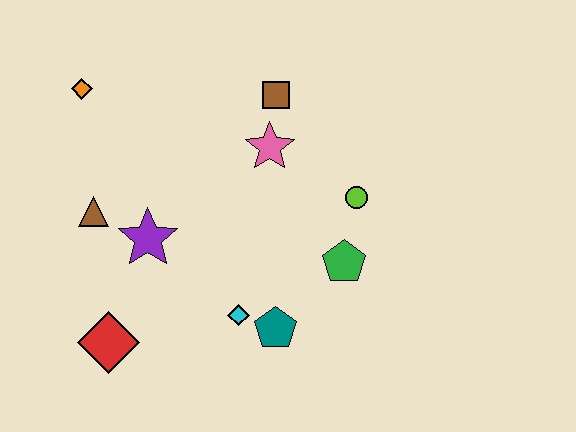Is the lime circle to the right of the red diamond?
Yes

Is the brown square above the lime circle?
Yes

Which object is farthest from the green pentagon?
The orange diamond is farthest from the green pentagon.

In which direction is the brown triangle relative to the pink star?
The brown triangle is to the left of the pink star.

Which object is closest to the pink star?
The brown square is closest to the pink star.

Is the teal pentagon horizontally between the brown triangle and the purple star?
No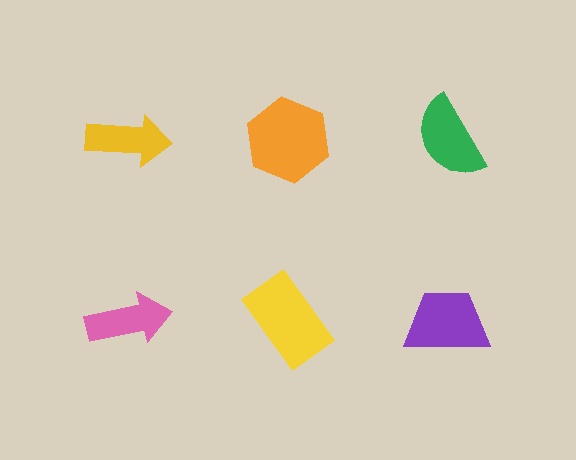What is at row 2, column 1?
A pink arrow.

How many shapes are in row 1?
3 shapes.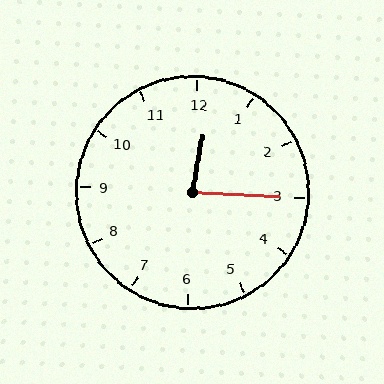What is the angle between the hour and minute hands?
Approximately 82 degrees.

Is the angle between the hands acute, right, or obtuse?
It is acute.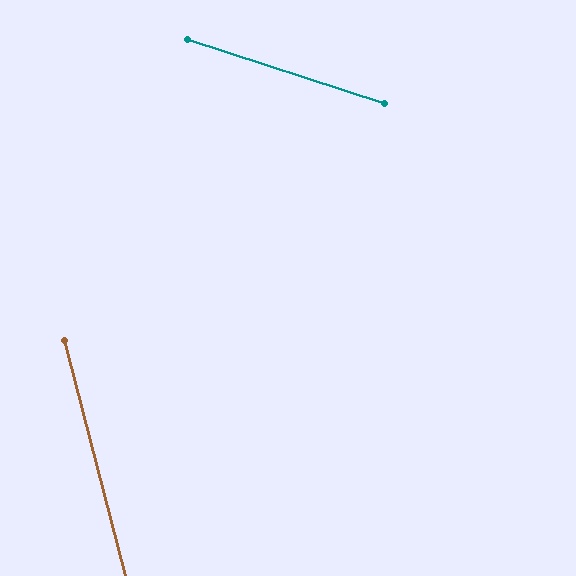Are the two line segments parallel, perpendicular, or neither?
Neither parallel nor perpendicular — they differ by about 58°.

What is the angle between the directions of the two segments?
Approximately 58 degrees.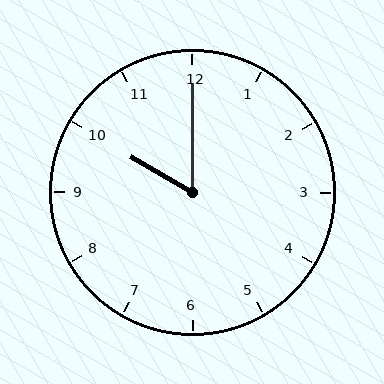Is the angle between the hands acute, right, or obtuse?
It is acute.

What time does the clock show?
10:00.